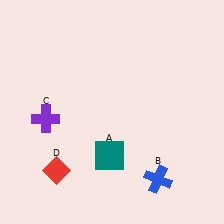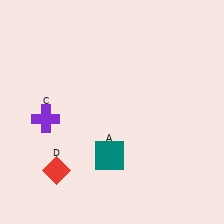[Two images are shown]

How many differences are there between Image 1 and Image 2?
There is 1 difference between the two images.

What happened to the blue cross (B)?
The blue cross (B) was removed in Image 2. It was in the bottom-right area of Image 1.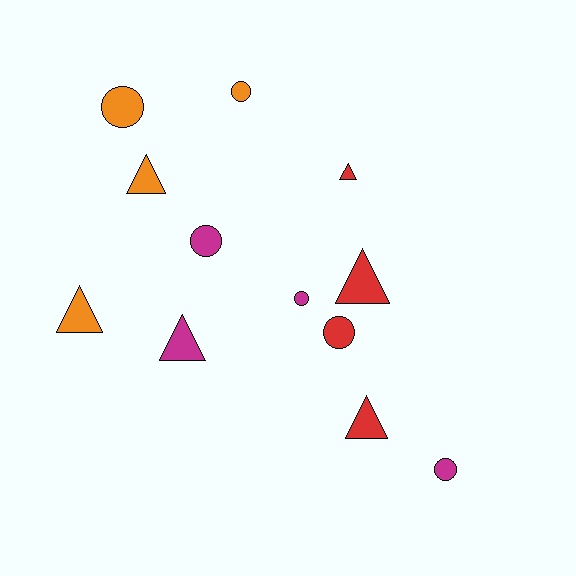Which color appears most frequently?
Orange, with 4 objects.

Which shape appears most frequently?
Triangle, with 6 objects.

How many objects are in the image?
There are 12 objects.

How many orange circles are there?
There are 2 orange circles.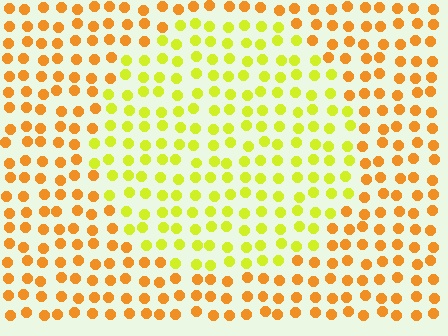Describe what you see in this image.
The image is filled with small orange elements in a uniform arrangement. A circle-shaped region is visible where the elements are tinted to a slightly different hue, forming a subtle color boundary.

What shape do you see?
I see a circle.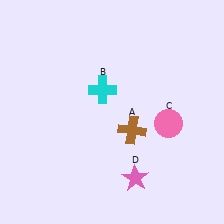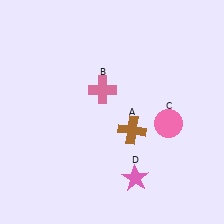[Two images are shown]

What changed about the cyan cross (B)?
In Image 1, B is cyan. In Image 2, it changed to pink.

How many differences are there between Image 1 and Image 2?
There is 1 difference between the two images.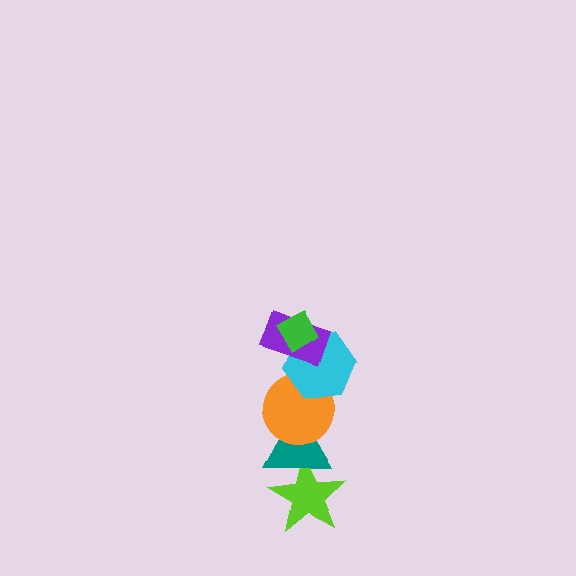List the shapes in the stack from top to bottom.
From top to bottom: the green diamond, the purple rectangle, the cyan hexagon, the orange circle, the teal triangle, the lime star.